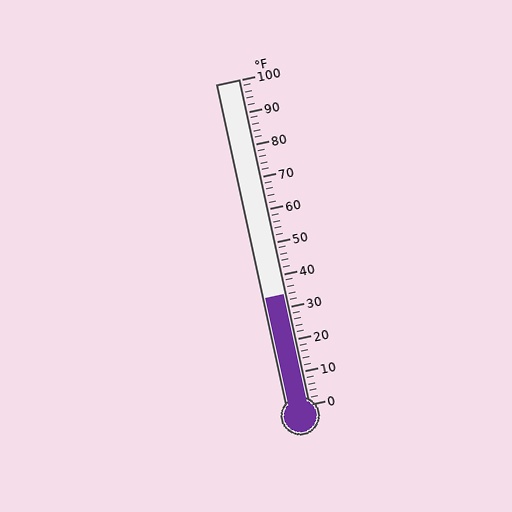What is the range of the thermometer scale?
The thermometer scale ranges from 0°F to 100°F.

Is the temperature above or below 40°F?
The temperature is below 40°F.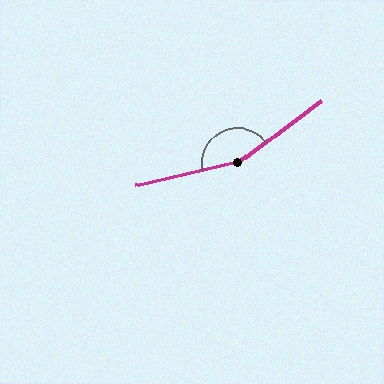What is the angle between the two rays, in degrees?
Approximately 156 degrees.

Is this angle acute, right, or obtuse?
It is obtuse.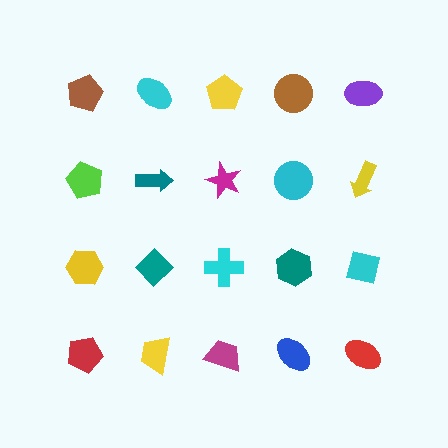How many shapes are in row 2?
5 shapes.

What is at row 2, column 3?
A magenta star.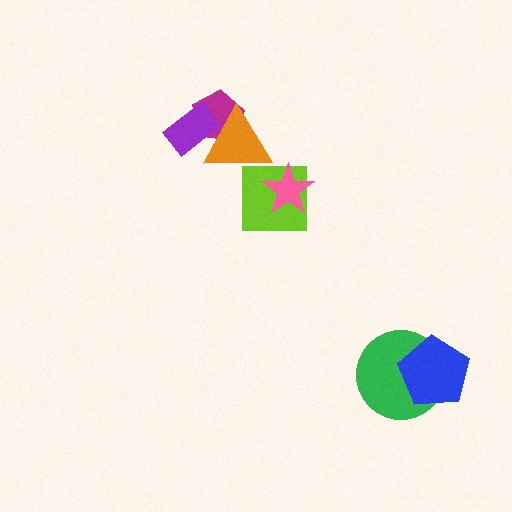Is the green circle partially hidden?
Yes, it is partially covered by another shape.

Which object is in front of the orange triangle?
The purple rectangle is in front of the orange triangle.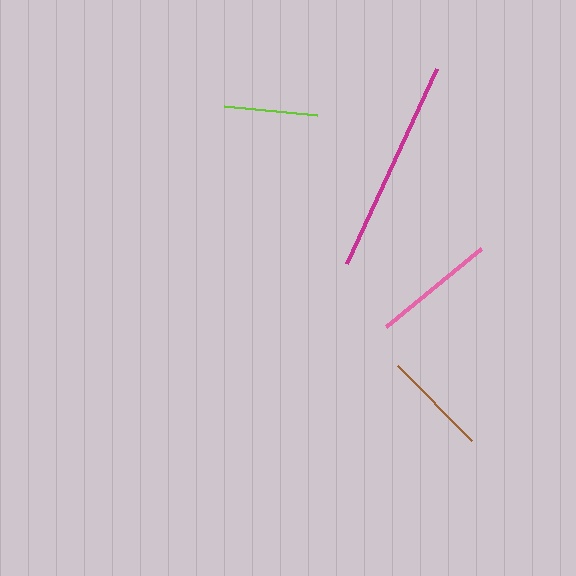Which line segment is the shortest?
The lime line is the shortest at approximately 94 pixels.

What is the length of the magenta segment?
The magenta segment is approximately 215 pixels long.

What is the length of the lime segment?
The lime segment is approximately 94 pixels long.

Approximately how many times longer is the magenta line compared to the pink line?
The magenta line is approximately 1.7 times the length of the pink line.